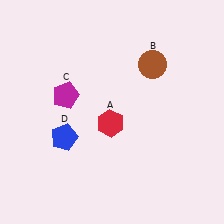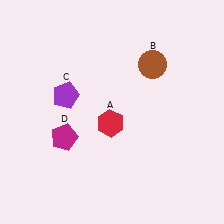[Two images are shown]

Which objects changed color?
C changed from magenta to purple. D changed from blue to magenta.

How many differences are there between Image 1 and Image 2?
There are 2 differences between the two images.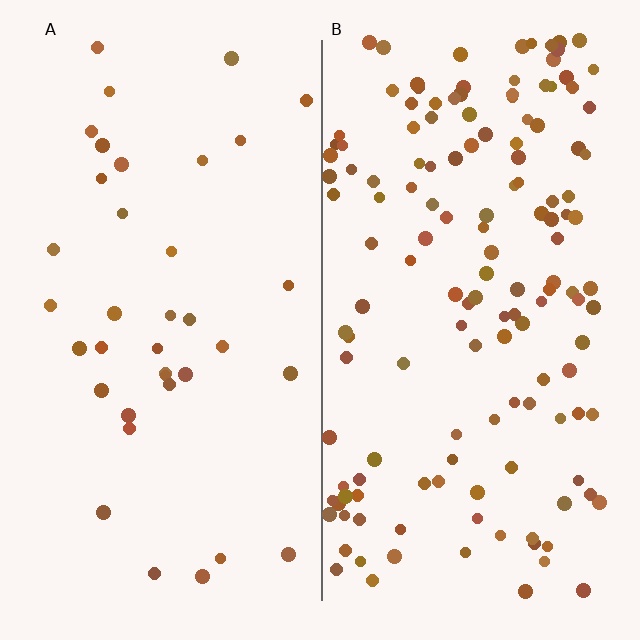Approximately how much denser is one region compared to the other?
Approximately 3.9× — region B over region A.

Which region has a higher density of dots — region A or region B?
B (the right).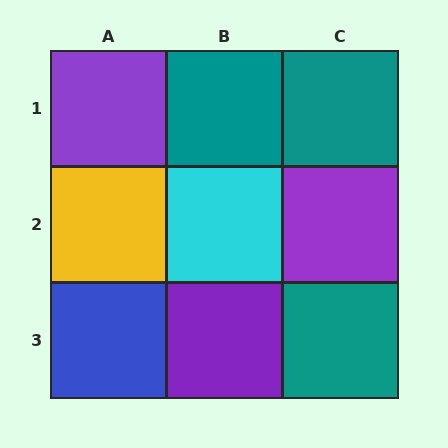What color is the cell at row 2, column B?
Cyan.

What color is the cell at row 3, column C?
Teal.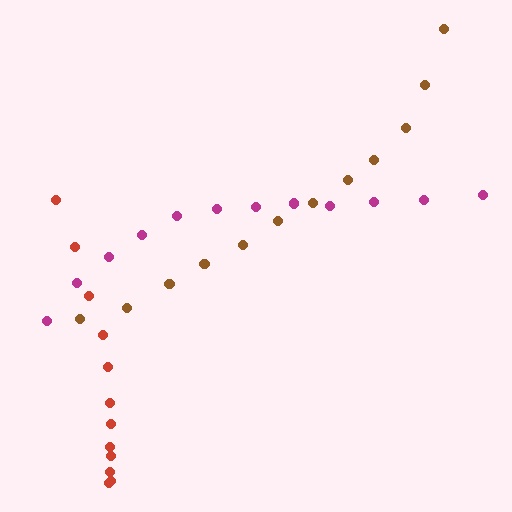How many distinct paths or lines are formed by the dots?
There are 3 distinct paths.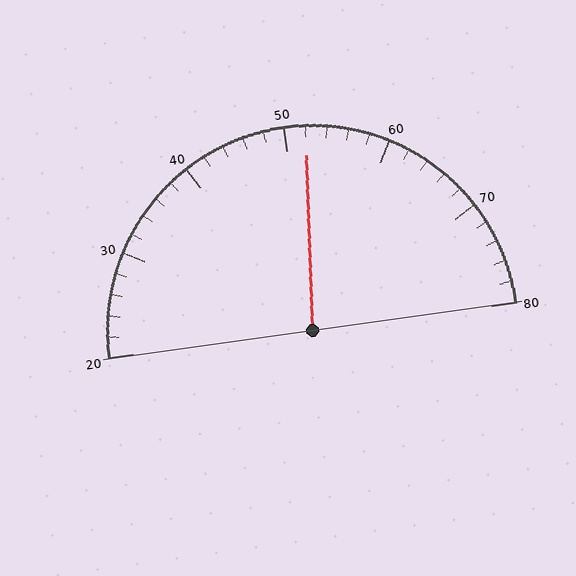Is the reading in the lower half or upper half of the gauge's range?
The reading is in the upper half of the range (20 to 80).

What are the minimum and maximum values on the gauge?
The gauge ranges from 20 to 80.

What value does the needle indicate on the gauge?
The needle indicates approximately 52.